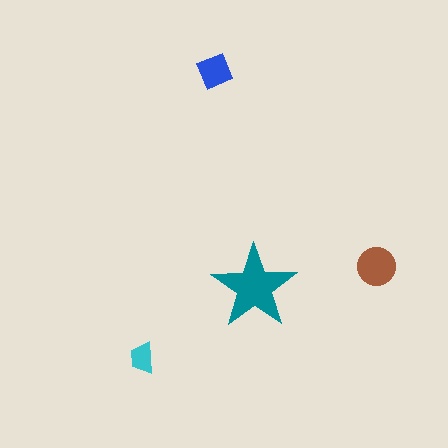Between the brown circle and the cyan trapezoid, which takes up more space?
The brown circle.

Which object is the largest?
The teal star.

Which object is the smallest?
The cyan trapezoid.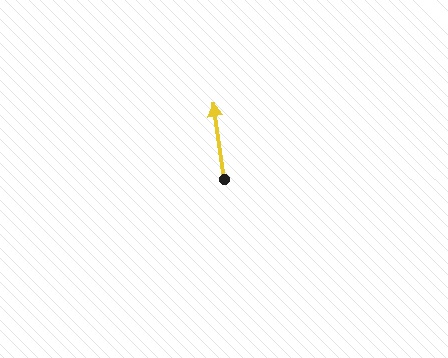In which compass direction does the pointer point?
North.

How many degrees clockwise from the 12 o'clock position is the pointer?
Approximately 352 degrees.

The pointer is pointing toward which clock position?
Roughly 12 o'clock.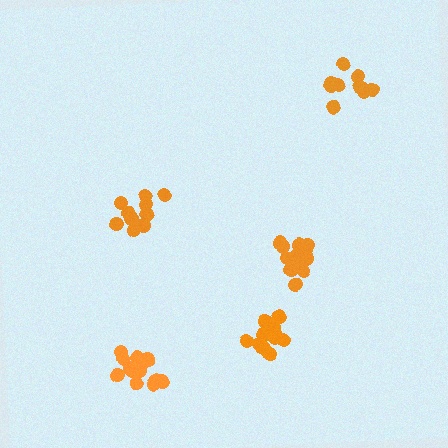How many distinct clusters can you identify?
There are 5 distinct clusters.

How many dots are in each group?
Group 1: 10 dots, Group 2: 14 dots, Group 3: 11 dots, Group 4: 12 dots, Group 5: 15 dots (62 total).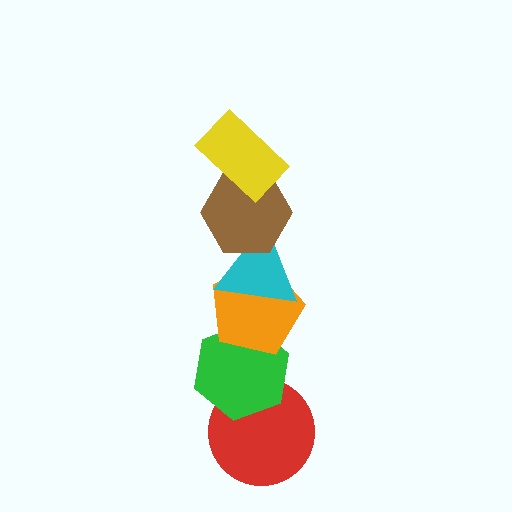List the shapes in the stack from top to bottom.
From top to bottom: the yellow rectangle, the brown hexagon, the cyan triangle, the orange pentagon, the green hexagon, the red circle.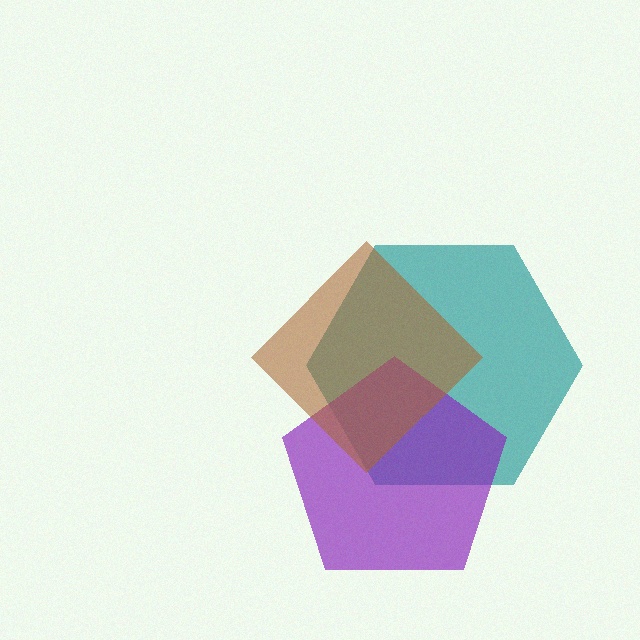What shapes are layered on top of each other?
The layered shapes are: a teal hexagon, a purple pentagon, a brown diamond.